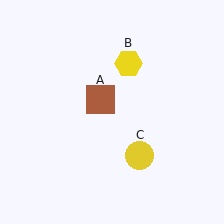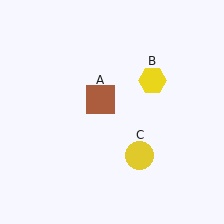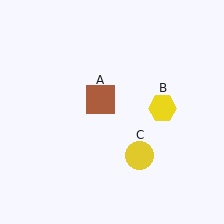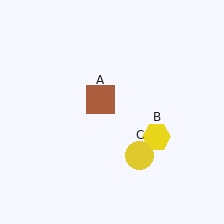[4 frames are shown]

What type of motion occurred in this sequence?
The yellow hexagon (object B) rotated clockwise around the center of the scene.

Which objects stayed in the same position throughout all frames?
Brown square (object A) and yellow circle (object C) remained stationary.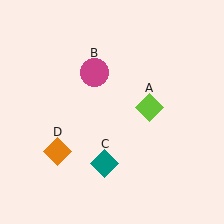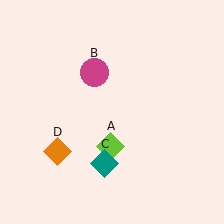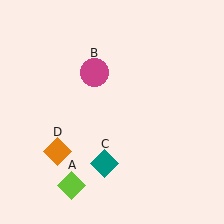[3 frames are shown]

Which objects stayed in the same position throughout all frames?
Magenta circle (object B) and teal diamond (object C) and orange diamond (object D) remained stationary.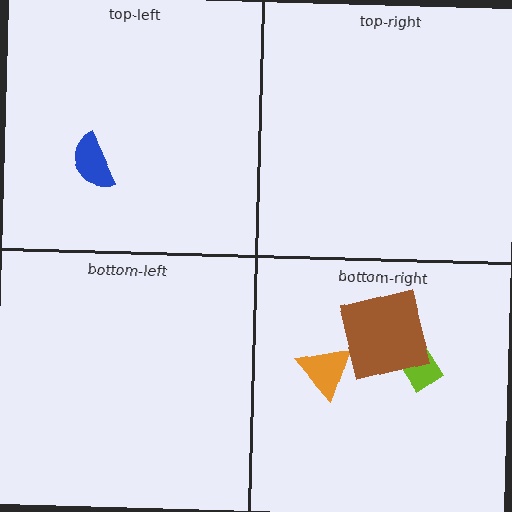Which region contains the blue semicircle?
The top-left region.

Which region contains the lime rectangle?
The bottom-right region.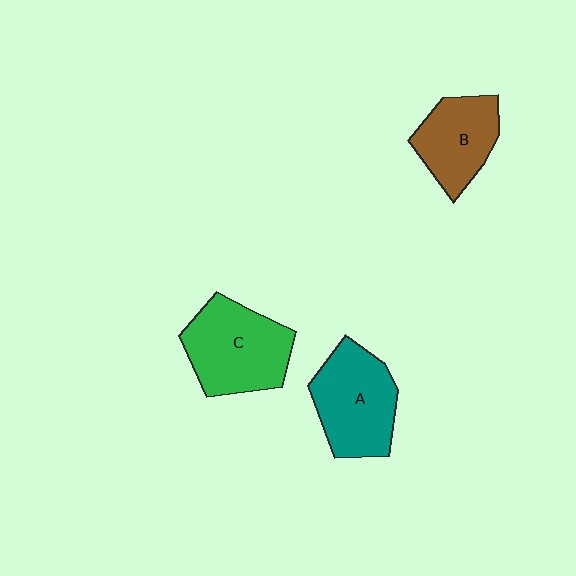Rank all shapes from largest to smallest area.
From largest to smallest: C (green), A (teal), B (brown).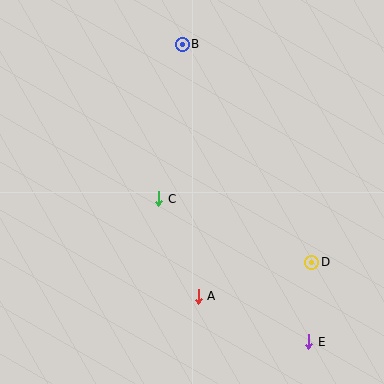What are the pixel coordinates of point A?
Point A is at (198, 296).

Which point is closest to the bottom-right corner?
Point E is closest to the bottom-right corner.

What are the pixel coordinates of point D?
Point D is at (312, 262).